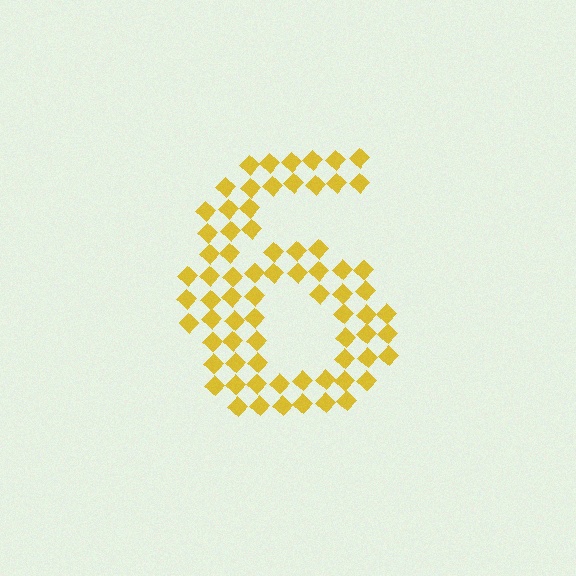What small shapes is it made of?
It is made of small diamonds.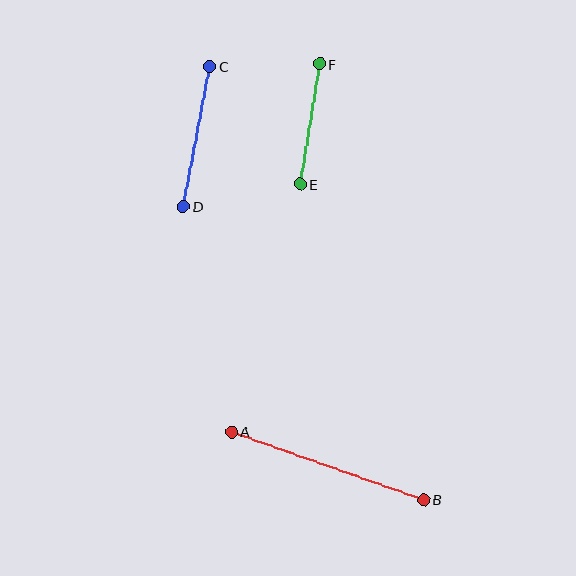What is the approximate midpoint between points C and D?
The midpoint is at approximately (197, 136) pixels.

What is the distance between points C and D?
The distance is approximately 142 pixels.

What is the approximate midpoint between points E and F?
The midpoint is at approximately (310, 124) pixels.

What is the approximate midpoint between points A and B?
The midpoint is at approximately (328, 466) pixels.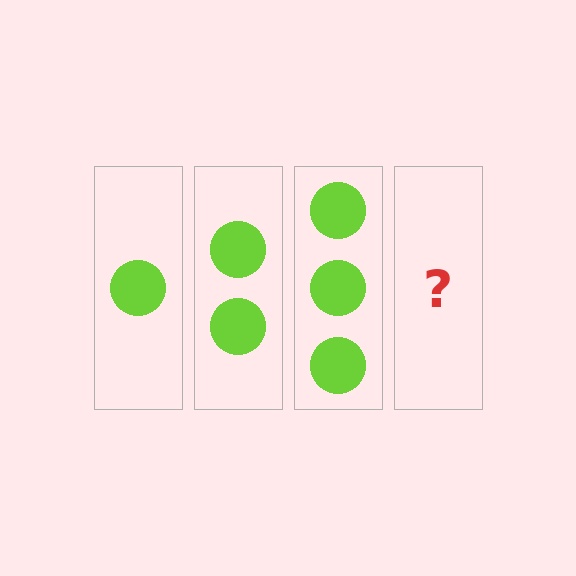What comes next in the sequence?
The next element should be 4 circles.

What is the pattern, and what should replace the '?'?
The pattern is that each step adds one more circle. The '?' should be 4 circles.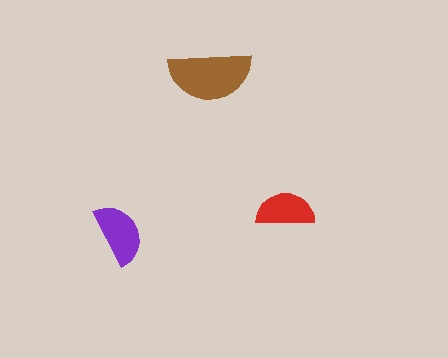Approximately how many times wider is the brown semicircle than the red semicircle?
About 1.5 times wider.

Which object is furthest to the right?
The red semicircle is rightmost.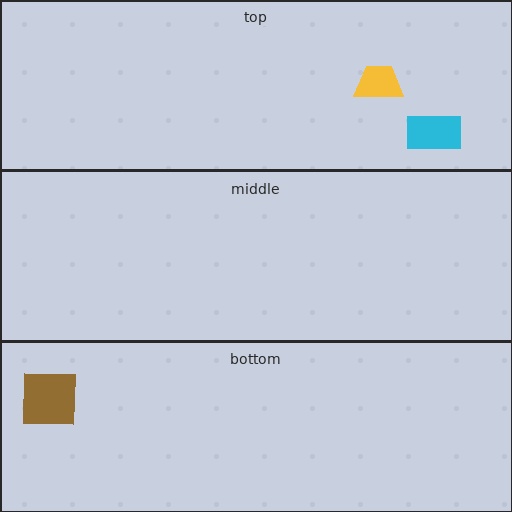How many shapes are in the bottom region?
1.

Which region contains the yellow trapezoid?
The top region.